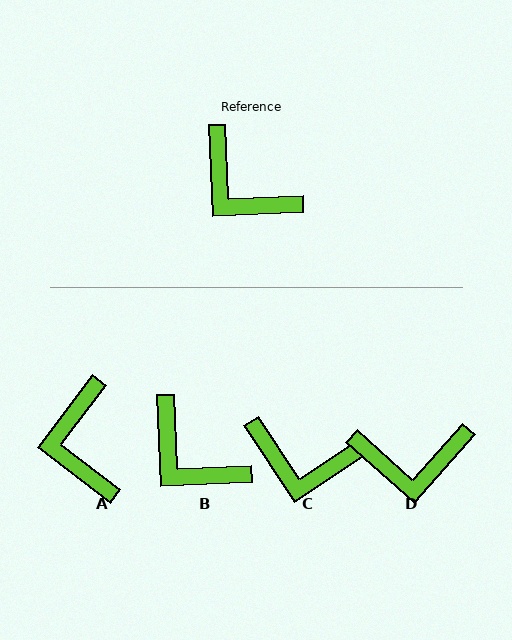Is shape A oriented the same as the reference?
No, it is off by about 40 degrees.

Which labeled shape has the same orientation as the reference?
B.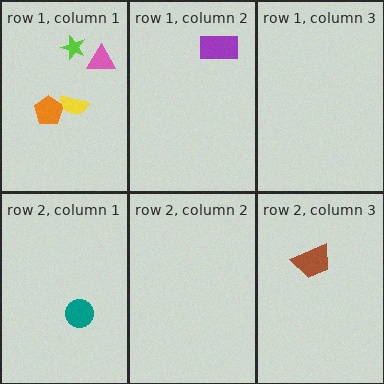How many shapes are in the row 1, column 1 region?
4.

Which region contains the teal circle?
The row 2, column 1 region.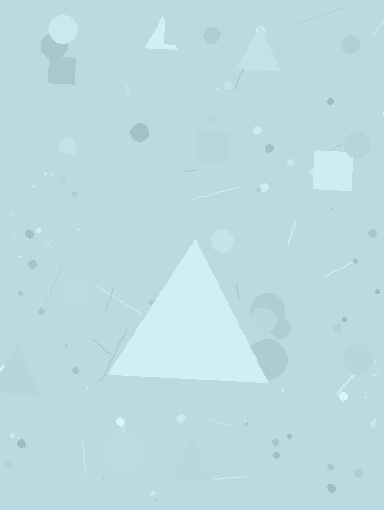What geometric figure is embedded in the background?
A triangle is embedded in the background.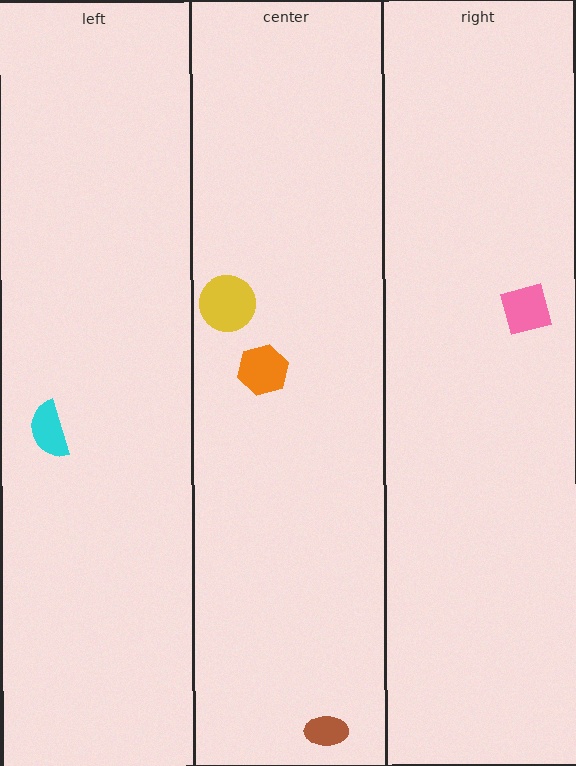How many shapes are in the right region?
1.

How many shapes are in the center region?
3.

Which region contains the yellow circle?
The center region.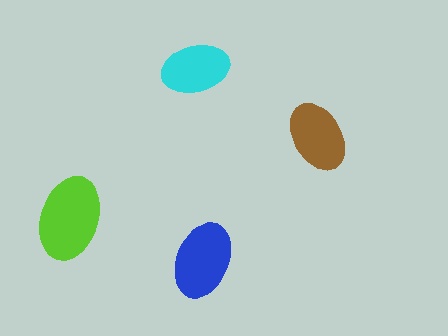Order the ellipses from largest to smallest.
the lime one, the blue one, the brown one, the cyan one.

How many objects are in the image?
There are 4 objects in the image.